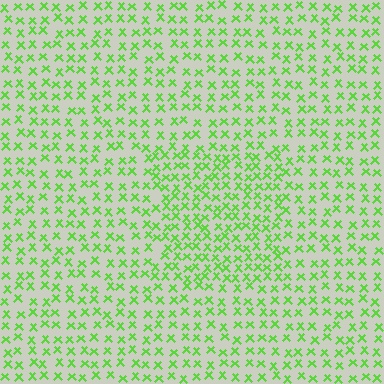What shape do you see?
I see a rectangle.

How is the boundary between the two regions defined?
The boundary is defined by a change in element density (approximately 1.6x ratio). All elements are the same color, size, and shape.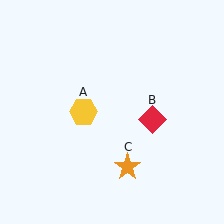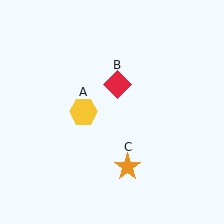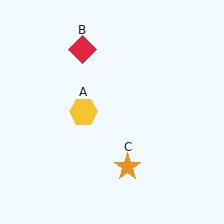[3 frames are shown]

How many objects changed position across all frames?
1 object changed position: red diamond (object B).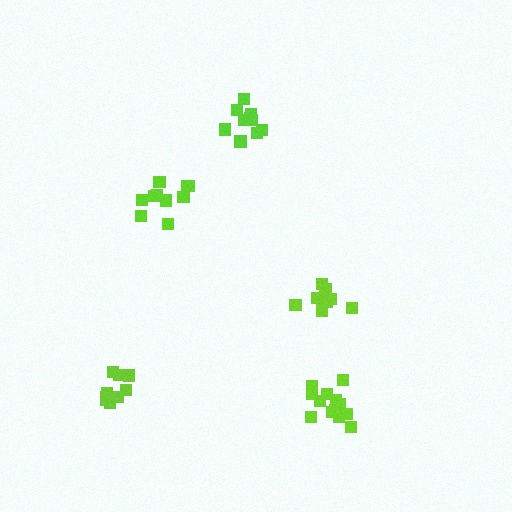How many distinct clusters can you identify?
There are 5 distinct clusters.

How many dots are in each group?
Group 1: 9 dots, Group 2: 9 dots, Group 3: 14 dots, Group 4: 11 dots, Group 5: 10 dots (53 total).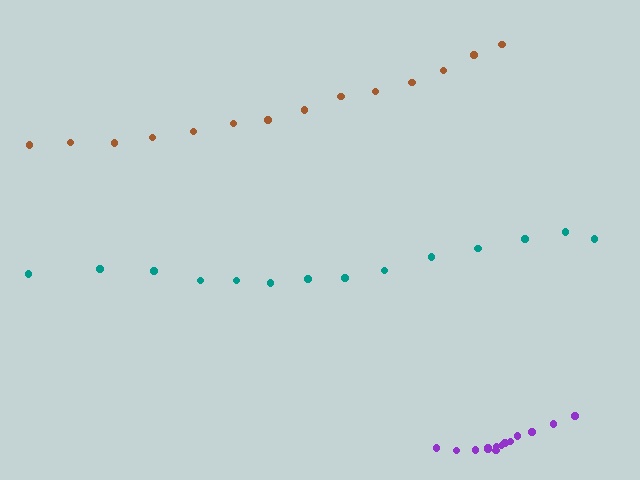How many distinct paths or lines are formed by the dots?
There are 3 distinct paths.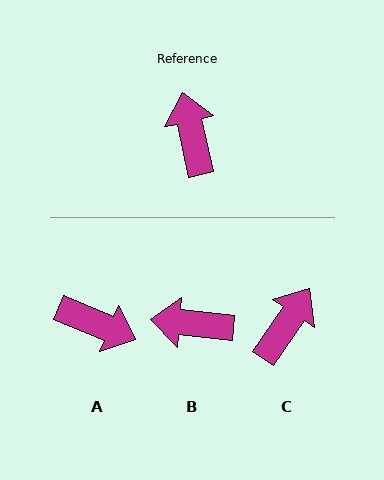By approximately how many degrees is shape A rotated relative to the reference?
Approximately 125 degrees clockwise.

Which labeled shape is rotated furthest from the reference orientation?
A, about 125 degrees away.